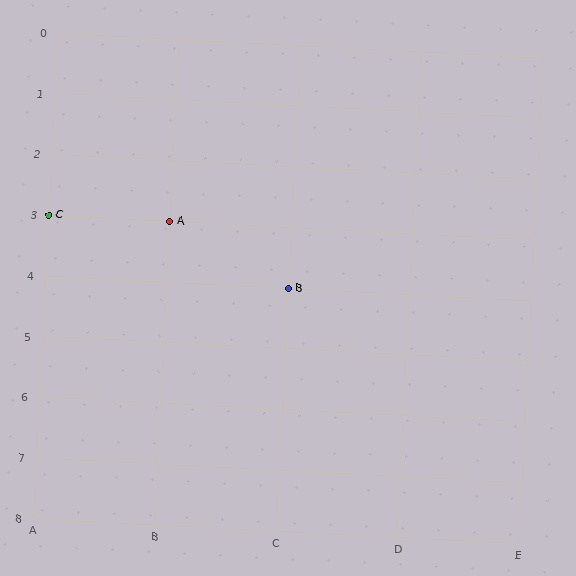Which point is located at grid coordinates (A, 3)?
Point C is at (A, 3).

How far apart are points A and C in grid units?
Points A and C are 1 column apart.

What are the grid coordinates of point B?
Point B is at grid coordinates (C, 4).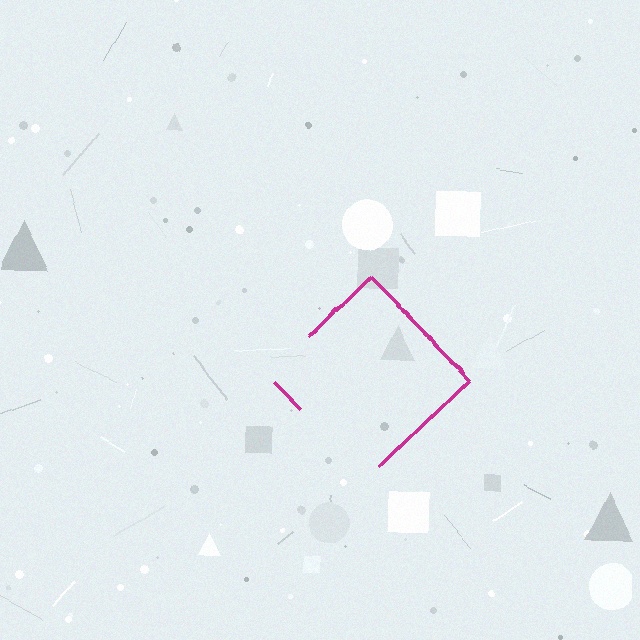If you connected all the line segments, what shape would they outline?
They would outline a diamond.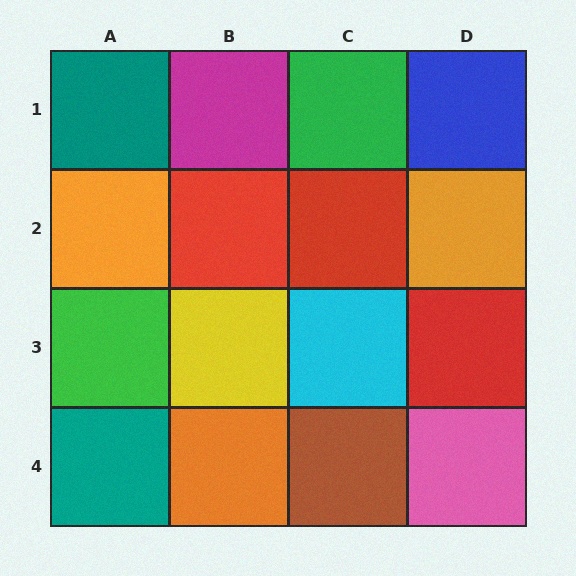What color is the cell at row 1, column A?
Teal.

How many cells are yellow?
1 cell is yellow.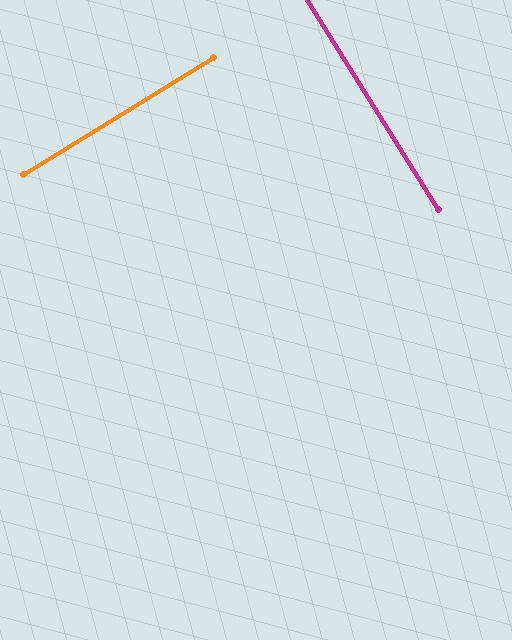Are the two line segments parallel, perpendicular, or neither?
Perpendicular — they meet at approximately 90°.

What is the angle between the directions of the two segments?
Approximately 90 degrees.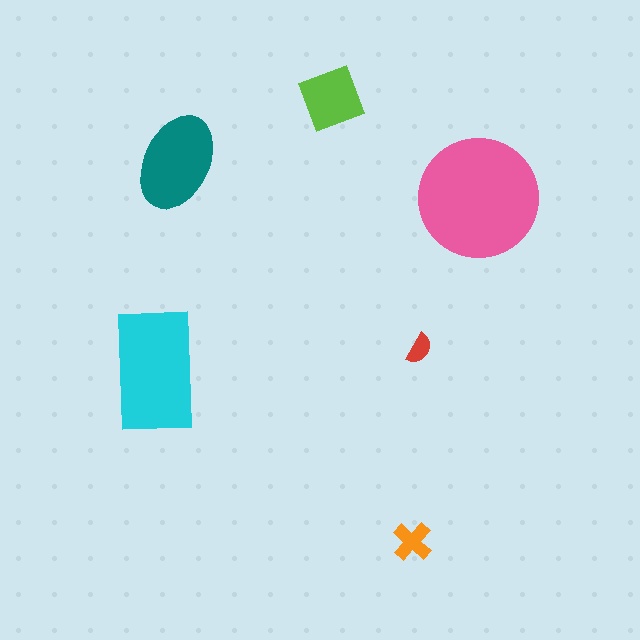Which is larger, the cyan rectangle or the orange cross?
The cyan rectangle.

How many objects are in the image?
There are 6 objects in the image.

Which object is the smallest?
The red semicircle.